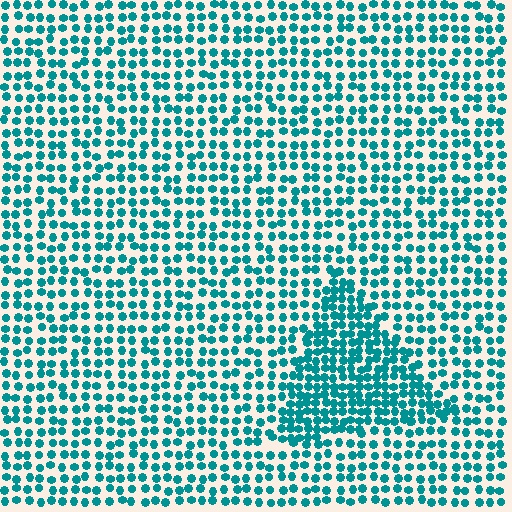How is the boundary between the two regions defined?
The boundary is defined by a change in element density (approximately 1.8x ratio). All elements are the same color, size, and shape.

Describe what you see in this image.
The image contains small teal elements arranged at two different densities. A triangle-shaped region is visible where the elements are more densely packed than the surrounding area.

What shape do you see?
I see a triangle.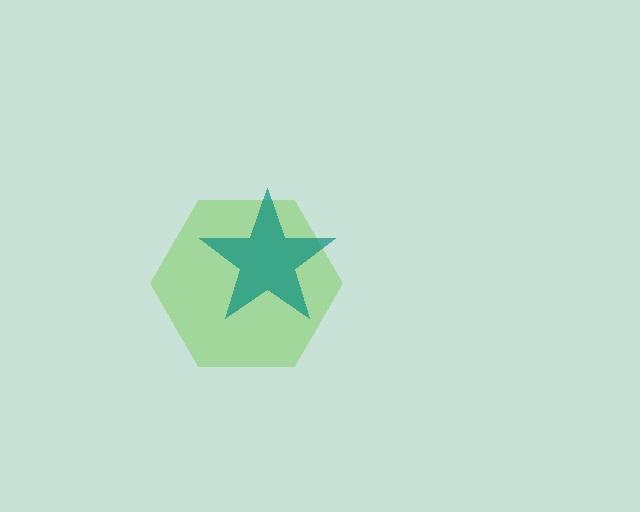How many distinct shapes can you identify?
There are 2 distinct shapes: a lime hexagon, a teal star.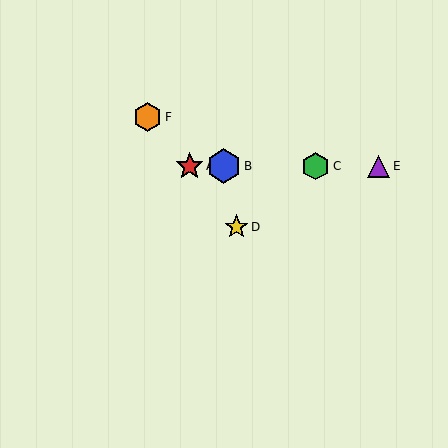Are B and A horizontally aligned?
Yes, both are at y≈166.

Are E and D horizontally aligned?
No, E is at y≈166 and D is at y≈227.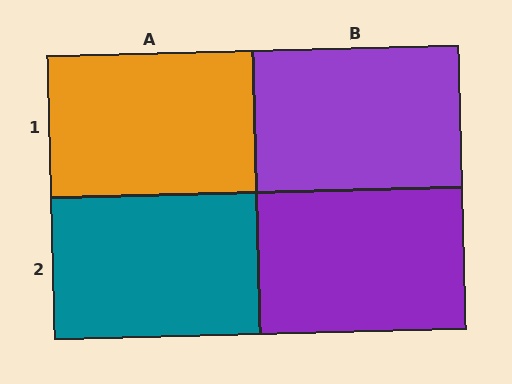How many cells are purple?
2 cells are purple.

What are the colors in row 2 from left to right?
Teal, purple.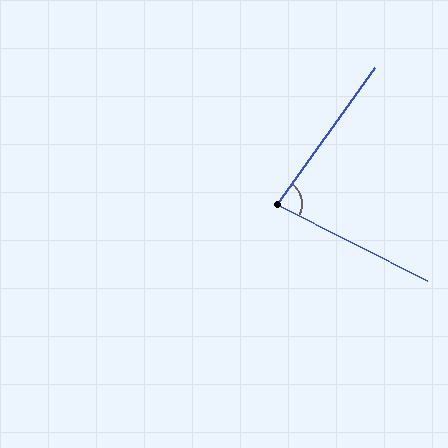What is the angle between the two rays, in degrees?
Approximately 81 degrees.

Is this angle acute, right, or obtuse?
It is acute.